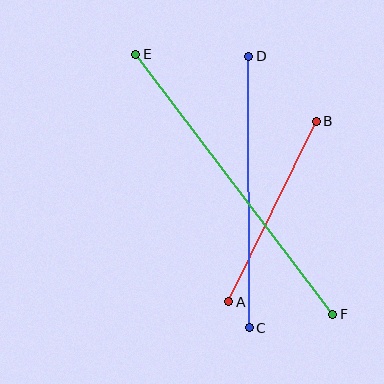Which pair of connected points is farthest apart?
Points E and F are farthest apart.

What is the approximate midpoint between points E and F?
The midpoint is at approximately (234, 184) pixels.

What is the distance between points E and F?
The distance is approximately 326 pixels.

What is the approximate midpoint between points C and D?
The midpoint is at approximately (249, 192) pixels.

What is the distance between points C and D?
The distance is approximately 272 pixels.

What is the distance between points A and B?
The distance is approximately 201 pixels.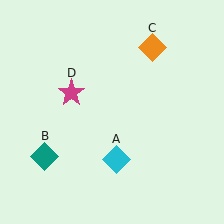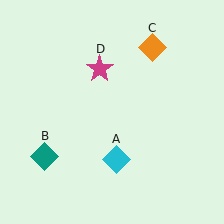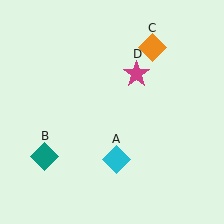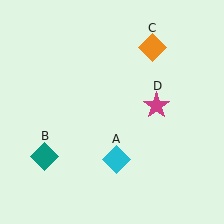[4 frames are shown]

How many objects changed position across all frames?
1 object changed position: magenta star (object D).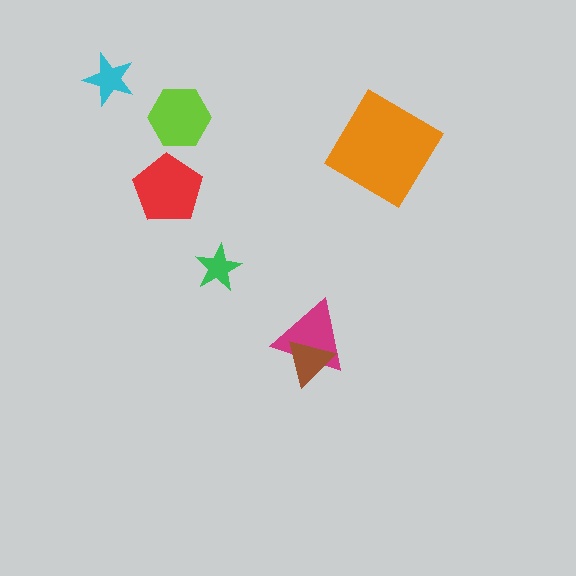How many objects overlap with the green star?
0 objects overlap with the green star.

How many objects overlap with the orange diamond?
0 objects overlap with the orange diamond.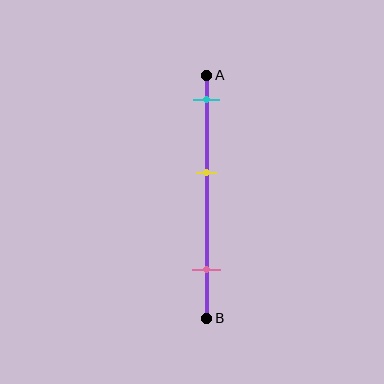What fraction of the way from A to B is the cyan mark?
The cyan mark is approximately 10% (0.1) of the way from A to B.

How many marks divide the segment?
There are 3 marks dividing the segment.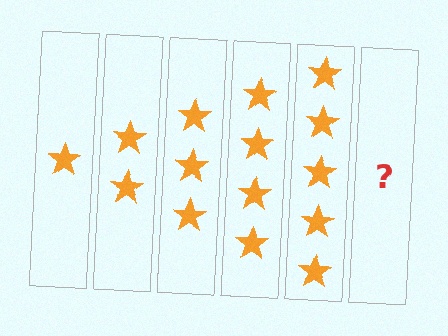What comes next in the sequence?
The next element should be 6 stars.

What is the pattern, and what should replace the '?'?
The pattern is that each step adds one more star. The '?' should be 6 stars.